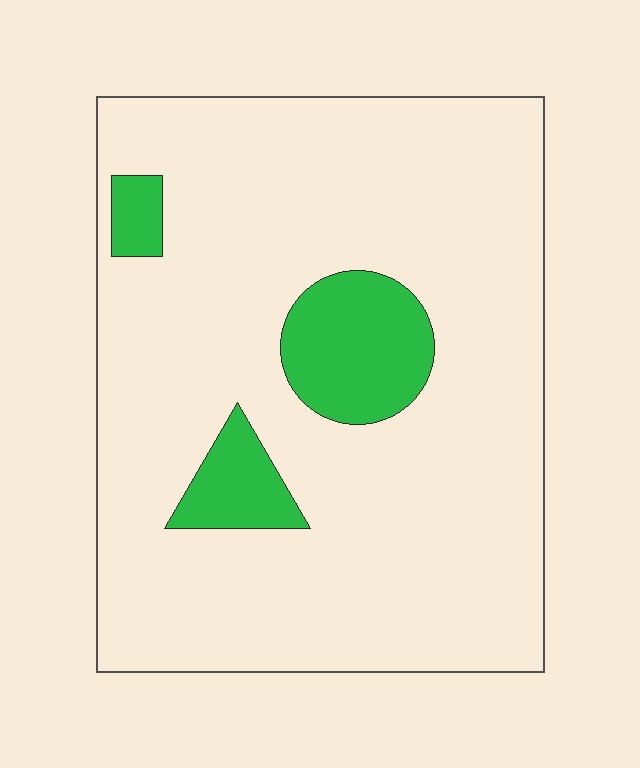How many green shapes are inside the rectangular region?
3.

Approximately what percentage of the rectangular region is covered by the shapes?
Approximately 15%.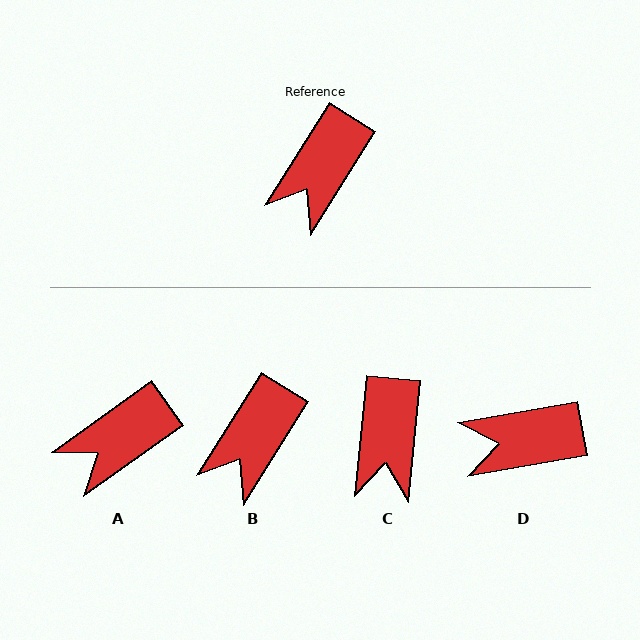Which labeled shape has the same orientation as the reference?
B.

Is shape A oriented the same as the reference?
No, it is off by about 22 degrees.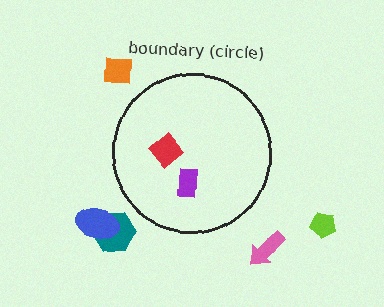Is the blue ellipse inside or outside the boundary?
Outside.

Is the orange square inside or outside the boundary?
Outside.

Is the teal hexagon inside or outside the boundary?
Outside.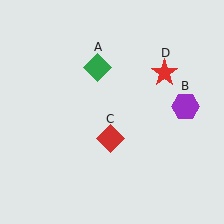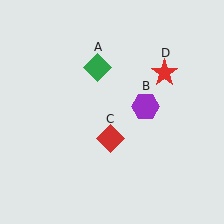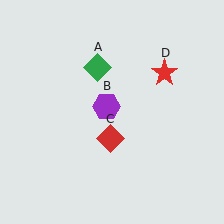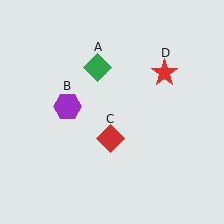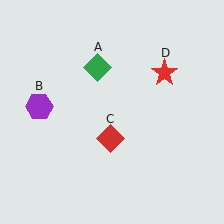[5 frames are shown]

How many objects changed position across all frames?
1 object changed position: purple hexagon (object B).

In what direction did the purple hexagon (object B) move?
The purple hexagon (object B) moved left.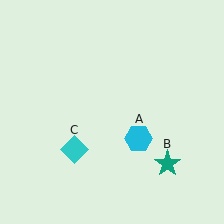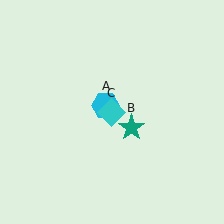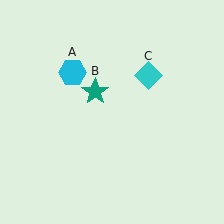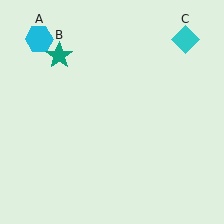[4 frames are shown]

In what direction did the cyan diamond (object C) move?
The cyan diamond (object C) moved up and to the right.